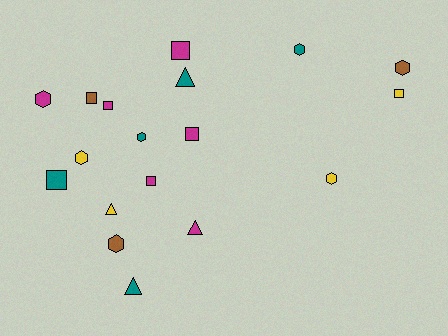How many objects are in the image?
There are 18 objects.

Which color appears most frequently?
Magenta, with 6 objects.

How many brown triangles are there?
There are no brown triangles.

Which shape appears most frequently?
Hexagon, with 7 objects.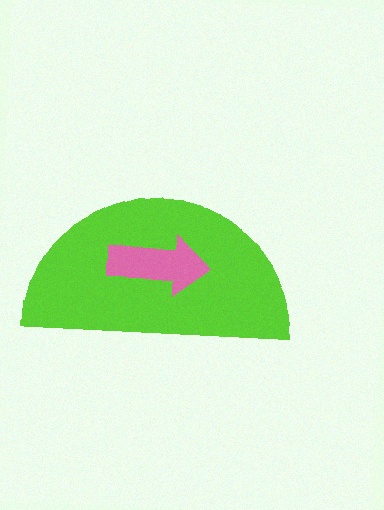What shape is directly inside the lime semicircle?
The pink arrow.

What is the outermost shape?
The lime semicircle.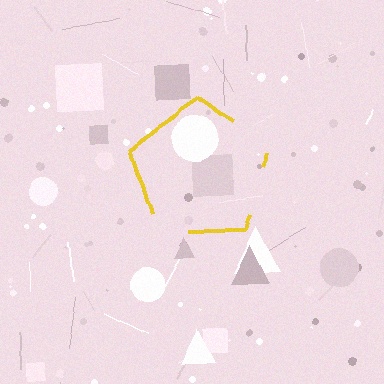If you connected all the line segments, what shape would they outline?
They would outline a pentagon.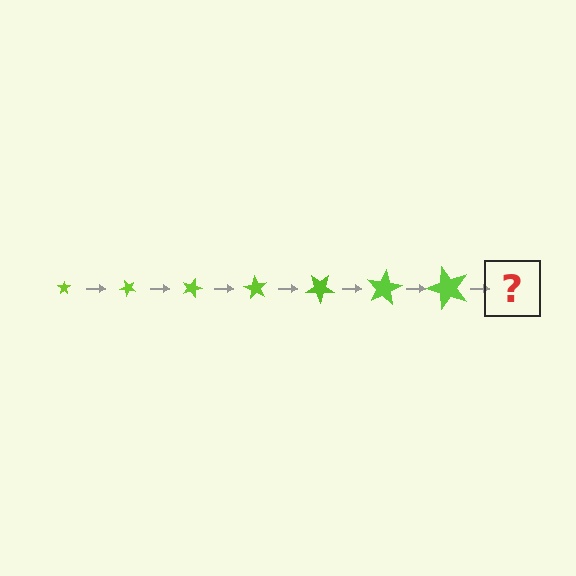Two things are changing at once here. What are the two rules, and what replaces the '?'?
The two rules are that the star grows larger each step and it rotates 45 degrees each step. The '?' should be a star, larger than the previous one and rotated 315 degrees from the start.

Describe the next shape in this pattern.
It should be a star, larger than the previous one and rotated 315 degrees from the start.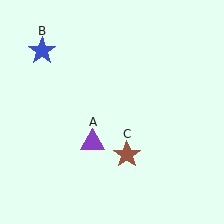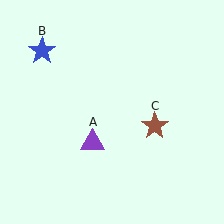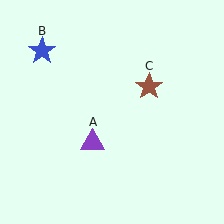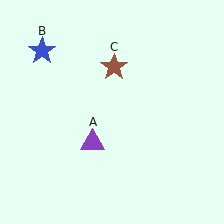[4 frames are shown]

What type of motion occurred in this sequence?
The brown star (object C) rotated counterclockwise around the center of the scene.